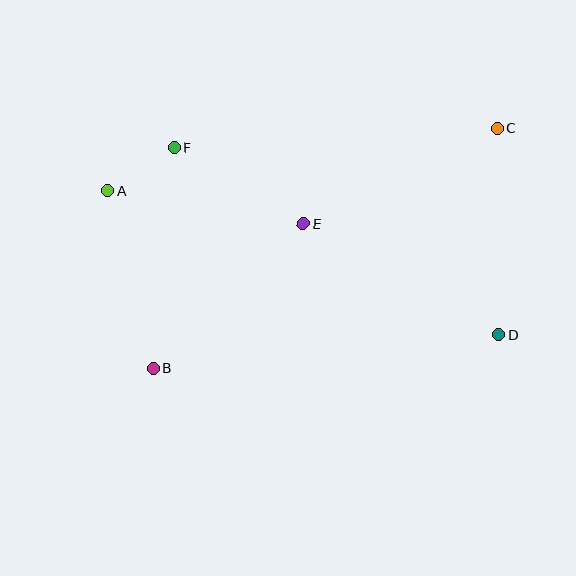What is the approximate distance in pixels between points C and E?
The distance between C and E is approximately 216 pixels.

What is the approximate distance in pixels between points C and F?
The distance between C and F is approximately 323 pixels.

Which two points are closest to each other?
Points A and F are closest to each other.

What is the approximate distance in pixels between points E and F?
The distance between E and F is approximately 150 pixels.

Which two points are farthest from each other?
Points B and C are farthest from each other.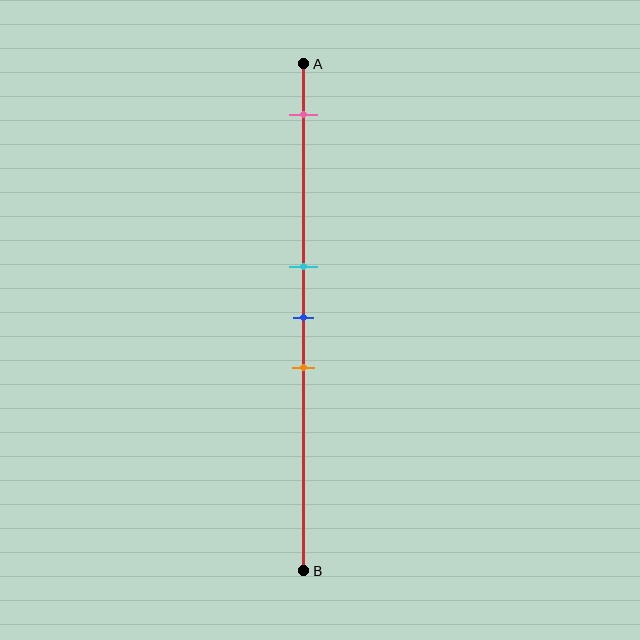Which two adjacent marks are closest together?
The cyan and blue marks are the closest adjacent pair.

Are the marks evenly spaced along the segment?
No, the marks are not evenly spaced.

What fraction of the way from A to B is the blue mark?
The blue mark is approximately 50% (0.5) of the way from A to B.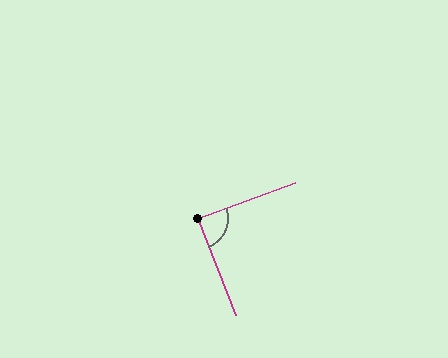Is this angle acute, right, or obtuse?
It is approximately a right angle.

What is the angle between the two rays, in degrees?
Approximately 89 degrees.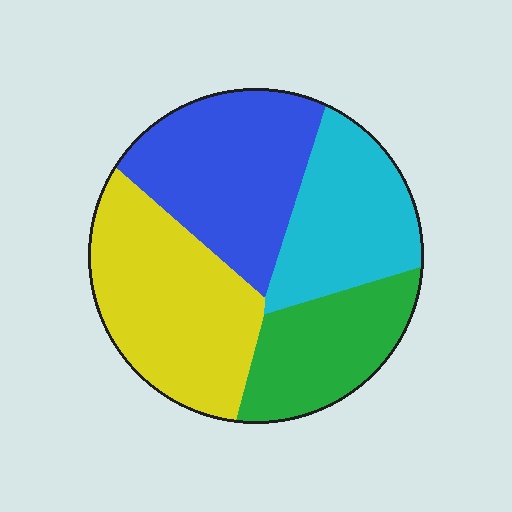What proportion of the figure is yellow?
Yellow covers about 30% of the figure.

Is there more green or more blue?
Blue.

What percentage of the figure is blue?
Blue takes up about one quarter (1/4) of the figure.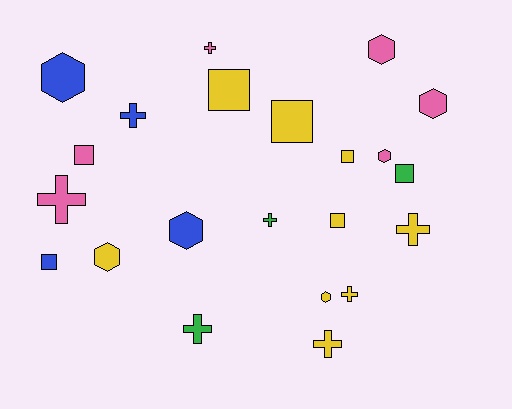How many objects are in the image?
There are 22 objects.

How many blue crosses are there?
There is 1 blue cross.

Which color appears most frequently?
Yellow, with 9 objects.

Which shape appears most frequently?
Cross, with 8 objects.